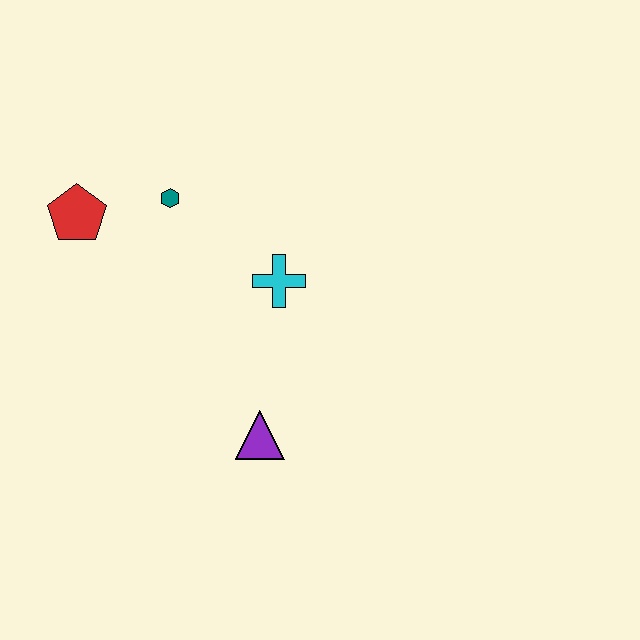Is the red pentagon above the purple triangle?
Yes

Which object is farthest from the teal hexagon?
The purple triangle is farthest from the teal hexagon.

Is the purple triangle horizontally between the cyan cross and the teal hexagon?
Yes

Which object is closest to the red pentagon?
The teal hexagon is closest to the red pentagon.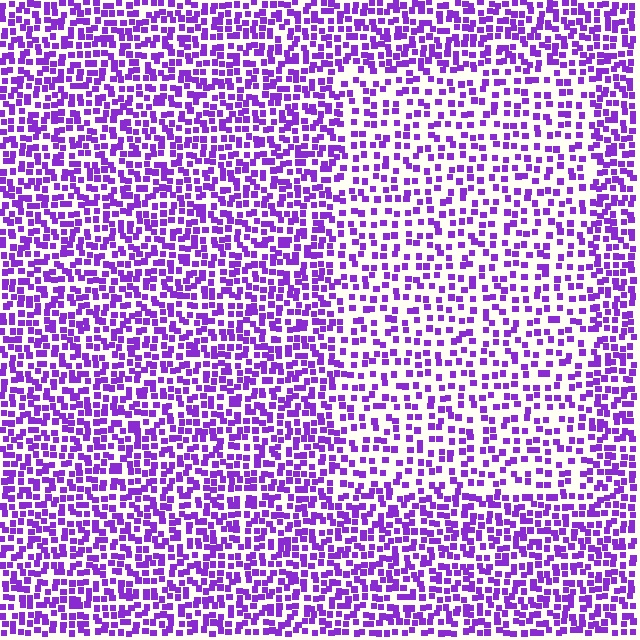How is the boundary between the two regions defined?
The boundary is defined by a change in element density (approximately 1.7x ratio). All elements are the same color, size, and shape.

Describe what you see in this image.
The image contains small purple elements arranged at two different densities. A rectangle-shaped region is visible where the elements are less densely packed than the surrounding area.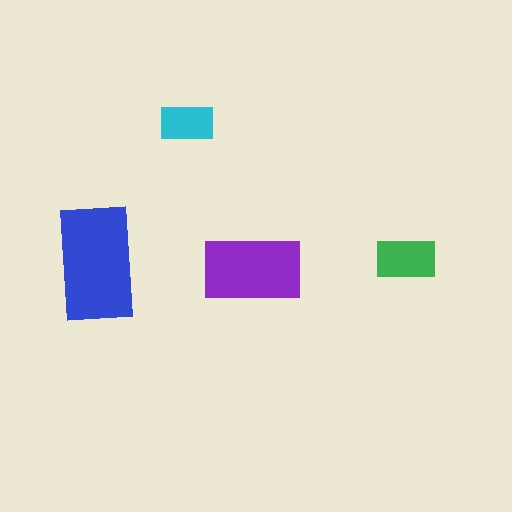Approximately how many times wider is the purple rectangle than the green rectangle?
About 1.5 times wider.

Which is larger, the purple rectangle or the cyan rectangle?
The purple one.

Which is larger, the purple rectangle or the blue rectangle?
The blue one.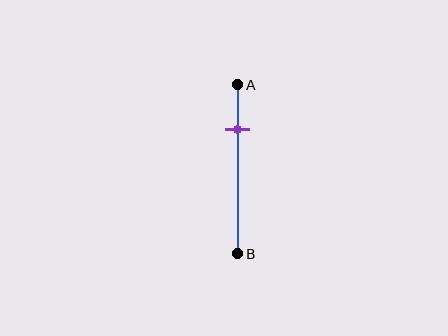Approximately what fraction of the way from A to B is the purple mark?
The purple mark is approximately 25% of the way from A to B.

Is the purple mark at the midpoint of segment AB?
No, the mark is at about 25% from A, not at the 50% midpoint.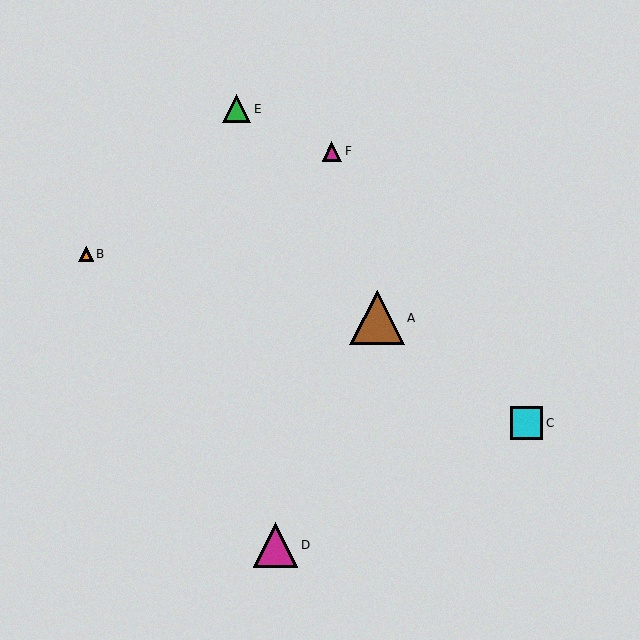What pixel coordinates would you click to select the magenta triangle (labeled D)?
Click at (275, 545) to select the magenta triangle D.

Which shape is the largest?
The brown triangle (labeled A) is the largest.